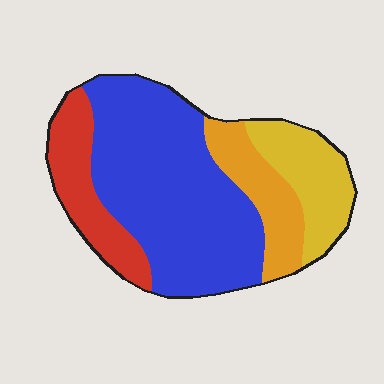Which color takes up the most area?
Blue, at roughly 55%.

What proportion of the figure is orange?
Orange takes up about one eighth (1/8) of the figure.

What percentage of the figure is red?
Red covers 16% of the figure.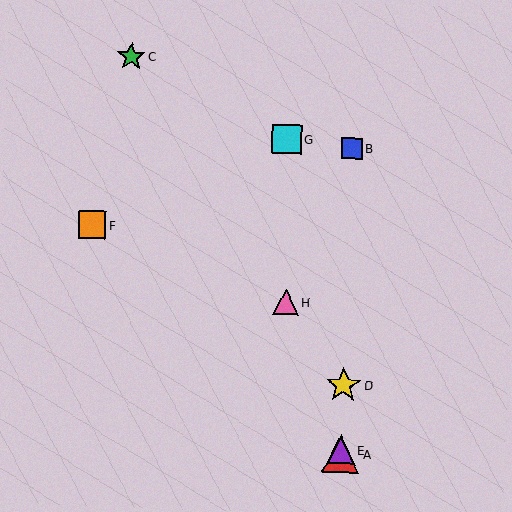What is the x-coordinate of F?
Object F is at x≈92.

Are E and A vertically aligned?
Yes, both are at x≈341.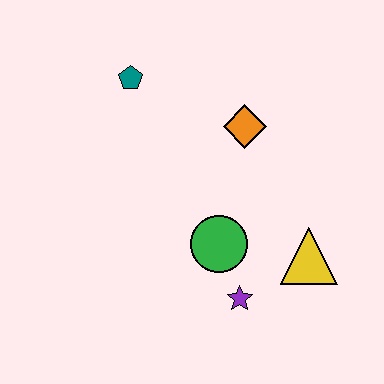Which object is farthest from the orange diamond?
The purple star is farthest from the orange diamond.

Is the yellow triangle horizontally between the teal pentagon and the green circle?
No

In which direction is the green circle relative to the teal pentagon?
The green circle is below the teal pentagon.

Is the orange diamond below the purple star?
No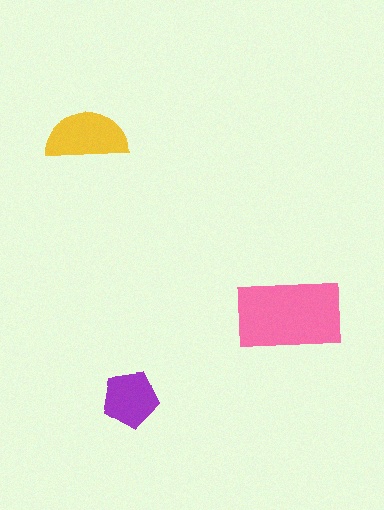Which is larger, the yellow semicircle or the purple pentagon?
The yellow semicircle.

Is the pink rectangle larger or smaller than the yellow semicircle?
Larger.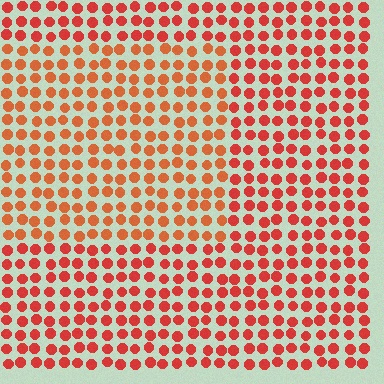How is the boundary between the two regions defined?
The boundary is defined purely by a slight shift in hue (about 18 degrees). Spacing, size, and orientation are identical on both sides.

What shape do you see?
I see a rectangle.